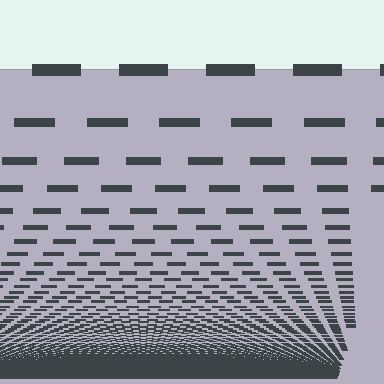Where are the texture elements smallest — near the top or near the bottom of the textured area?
Near the bottom.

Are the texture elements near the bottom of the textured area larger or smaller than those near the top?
Smaller. The gradient is inverted — elements near the bottom are smaller and denser.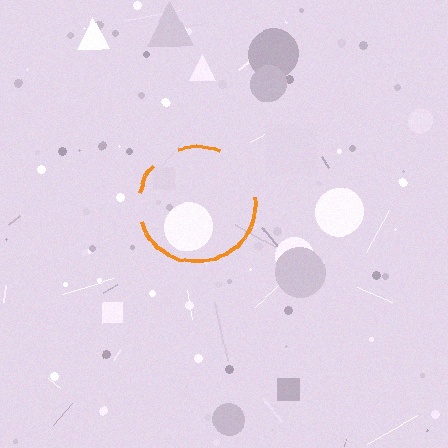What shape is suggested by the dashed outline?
The dashed outline suggests a circle.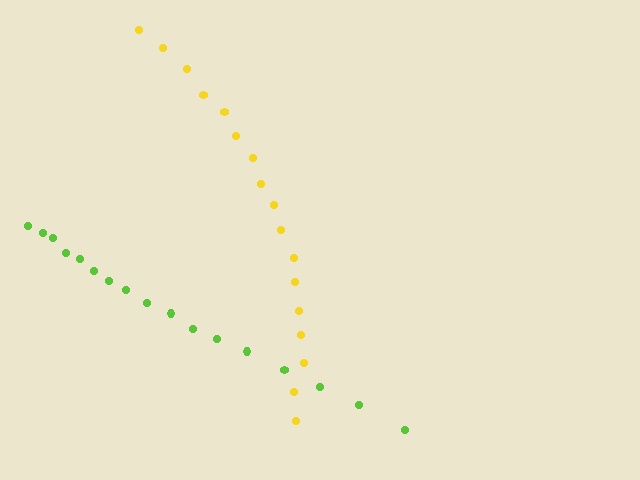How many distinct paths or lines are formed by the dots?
There are 2 distinct paths.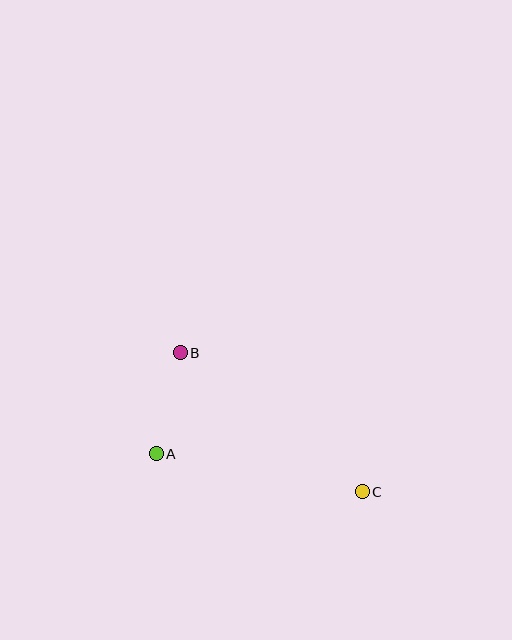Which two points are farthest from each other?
Points B and C are farthest from each other.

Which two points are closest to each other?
Points A and B are closest to each other.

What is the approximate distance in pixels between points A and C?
The distance between A and C is approximately 209 pixels.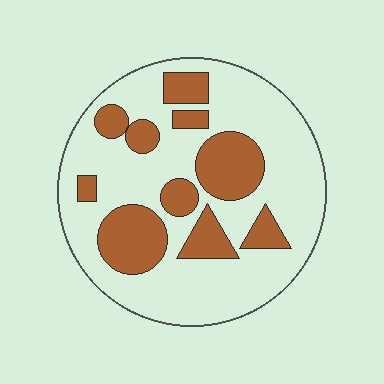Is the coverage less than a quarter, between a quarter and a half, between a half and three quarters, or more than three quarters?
Between a quarter and a half.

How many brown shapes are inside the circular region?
10.